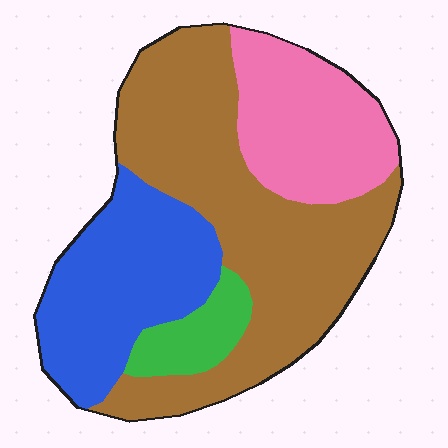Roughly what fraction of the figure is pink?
Pink covers 21% of the figure.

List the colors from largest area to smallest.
From largest to smallest: brown, blue, pink, green.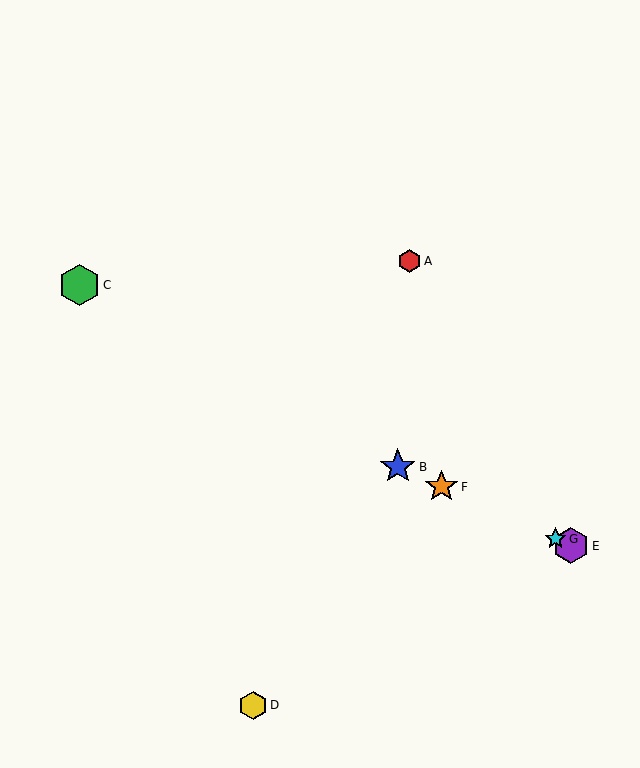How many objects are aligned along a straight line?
4 objects (B, E, F, G) are aligned along a straight line.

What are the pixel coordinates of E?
Object E is at (571, 546).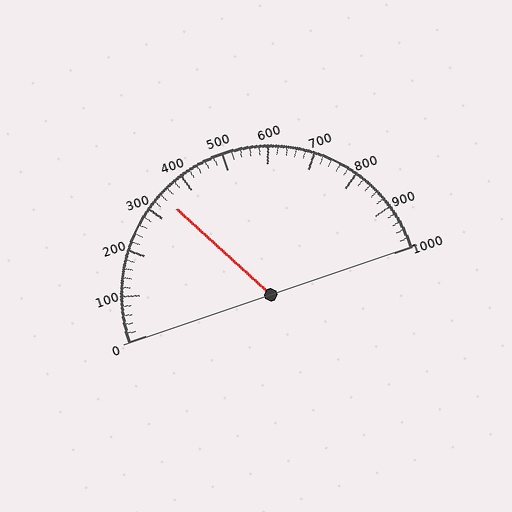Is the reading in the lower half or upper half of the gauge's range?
The reading is in the lower half of the range (0 to 1000).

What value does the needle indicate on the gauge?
The needle indicates approximately 340.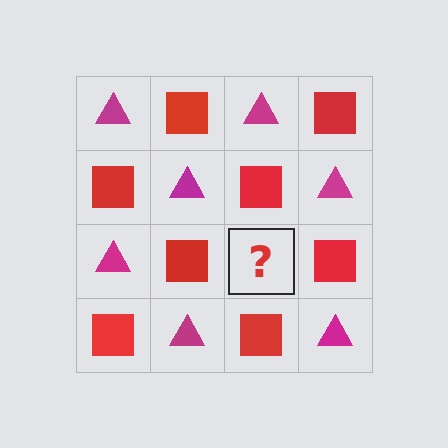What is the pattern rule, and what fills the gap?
The rule is that it alternates magenta triangle and red square in a checkerboard pattern. The gap should be filled with a magenta triangle.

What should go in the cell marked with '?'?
The missing cell should contain a magenta triangle.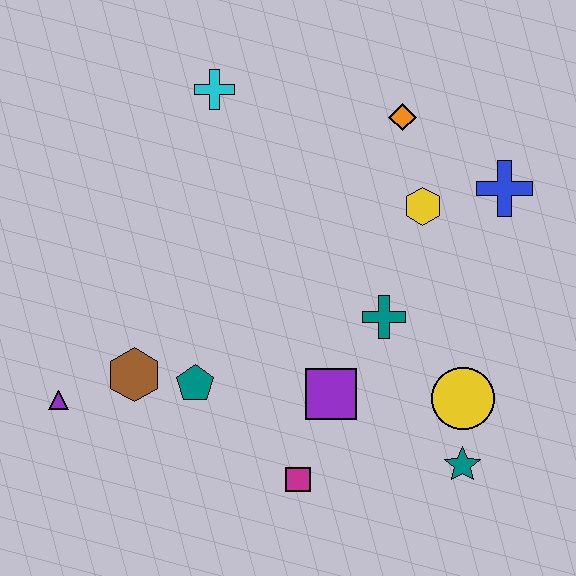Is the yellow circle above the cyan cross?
No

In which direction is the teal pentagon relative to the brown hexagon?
The teal pentagon is to the right of the brown hexagon.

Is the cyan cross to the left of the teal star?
Yes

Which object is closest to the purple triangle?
The brown hexagon is closest to the purple triangle.